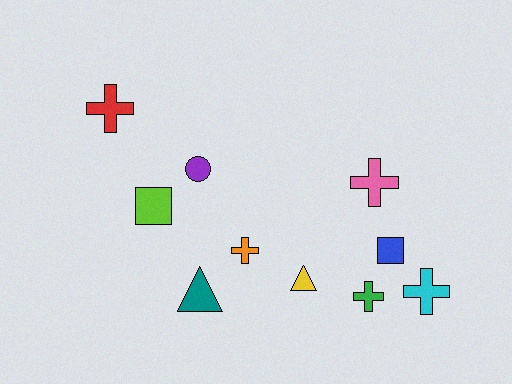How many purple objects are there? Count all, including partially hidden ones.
There is 1 purple object.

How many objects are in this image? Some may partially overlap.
There are 10 objects.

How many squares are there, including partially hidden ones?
There are 2 squares.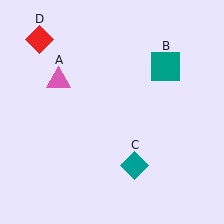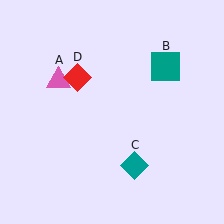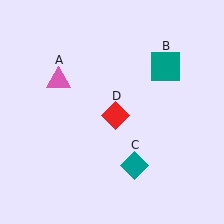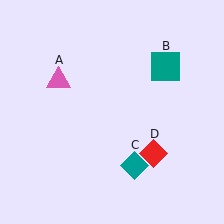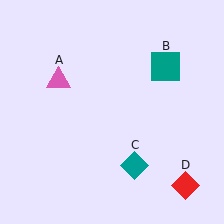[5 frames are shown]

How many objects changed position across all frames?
1 object changed position: red diamond (object D).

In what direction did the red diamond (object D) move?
The red diamond (object D) moved down and to the right.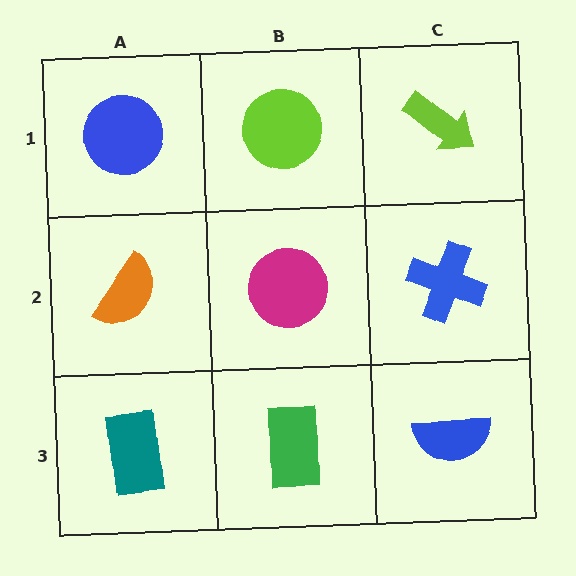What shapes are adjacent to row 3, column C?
A blue cross (row 2, column C), a green rectangle (row 3, column B).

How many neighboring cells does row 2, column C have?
3.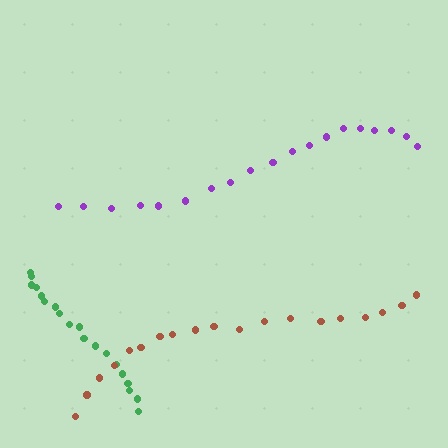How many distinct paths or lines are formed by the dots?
There are 3 distinct paths.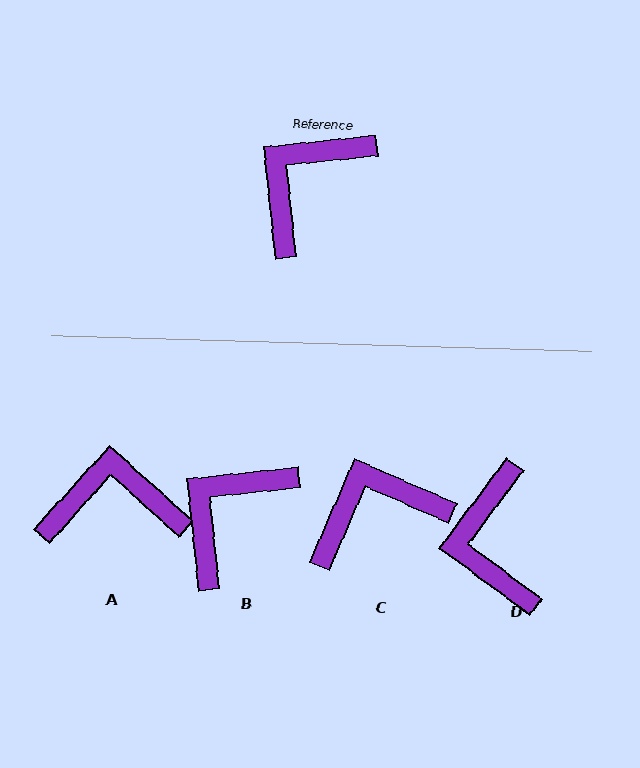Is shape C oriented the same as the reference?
No, it is off by about 30 degrees.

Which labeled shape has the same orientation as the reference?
B.